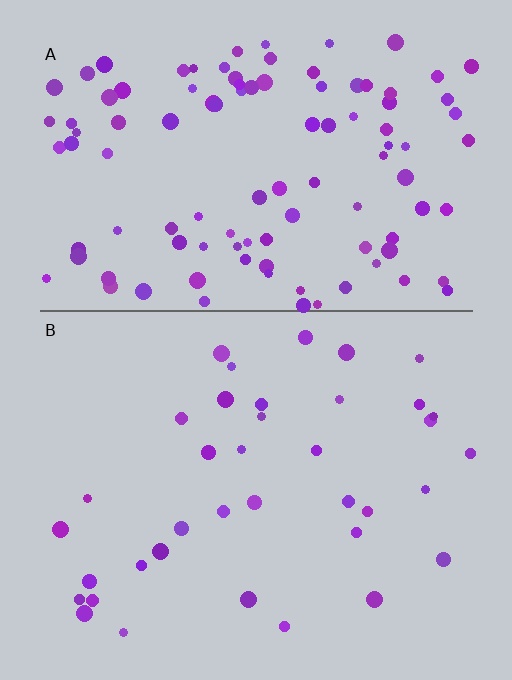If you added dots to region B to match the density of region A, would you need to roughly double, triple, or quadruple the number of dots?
Approximately triple.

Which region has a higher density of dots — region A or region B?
A (the top).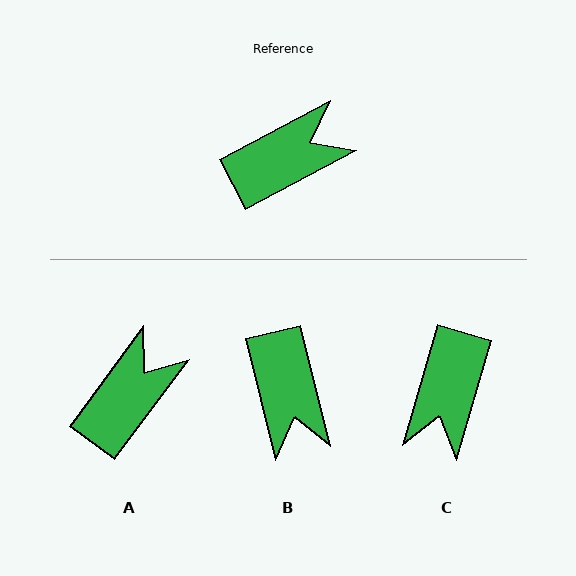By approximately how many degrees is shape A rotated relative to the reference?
Approximately 25 degrees counter-clockwise.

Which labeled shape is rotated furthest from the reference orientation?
C, about 134 degrees away.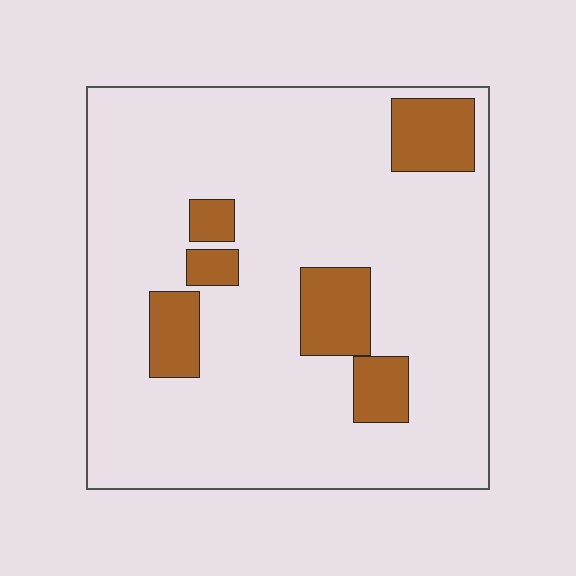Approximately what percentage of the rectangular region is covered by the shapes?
Approximately 15%.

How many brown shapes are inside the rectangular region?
6.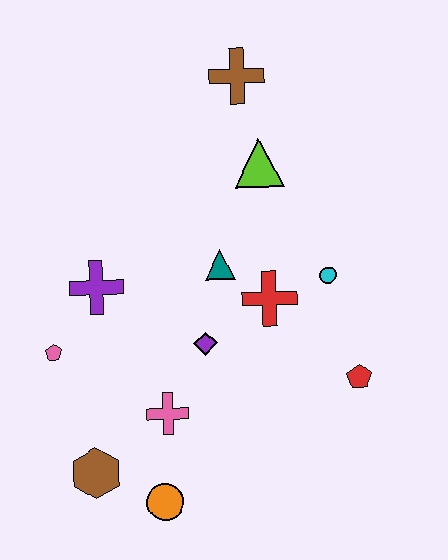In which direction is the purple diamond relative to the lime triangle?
The purple diamond is below the lime triangle.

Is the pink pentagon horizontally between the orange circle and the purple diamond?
No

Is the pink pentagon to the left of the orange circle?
Yes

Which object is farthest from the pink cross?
The brown cross is farthest from the pink cross.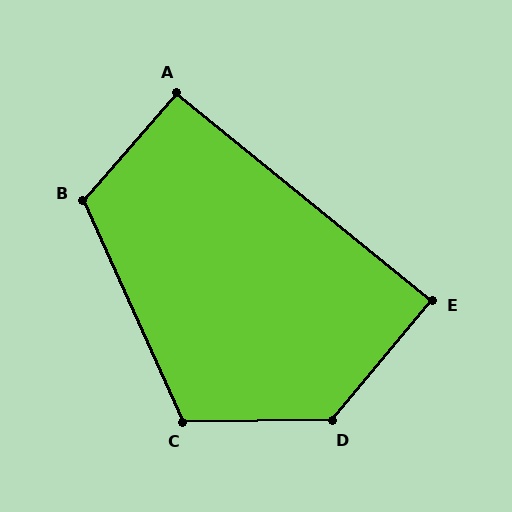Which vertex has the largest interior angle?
D, at approximately 130 degrees.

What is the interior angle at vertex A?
Approximately 92 degrees (approximately right).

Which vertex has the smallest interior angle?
E, at approximately 90 degrees.